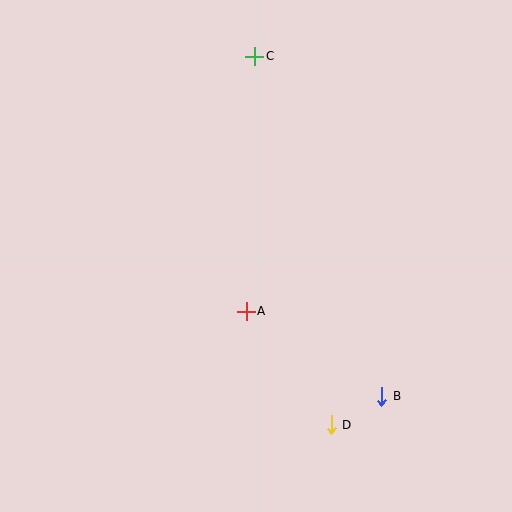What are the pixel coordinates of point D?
Point D is at (331, 425).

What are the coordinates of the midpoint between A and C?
The midpoint between A and C is at (250, 184).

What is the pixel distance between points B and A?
The distance between B and A is 160 pixels.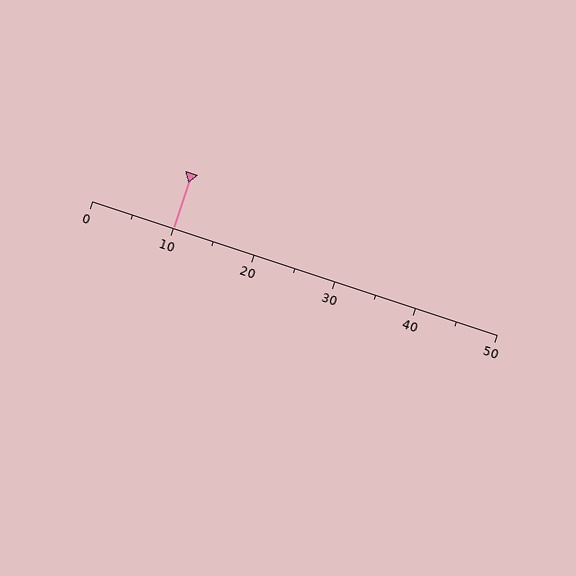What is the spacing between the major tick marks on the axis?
The major ticks are spaced 10 apart.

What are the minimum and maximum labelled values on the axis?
The axis runs from 0 to 50.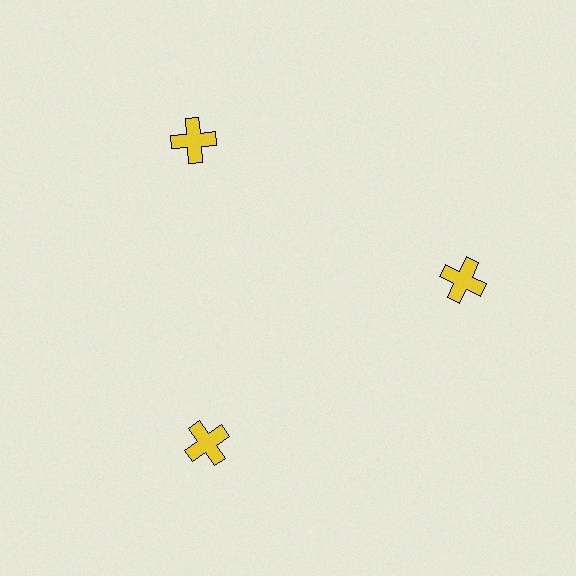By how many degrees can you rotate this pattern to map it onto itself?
The pattern maps onto itself every 120 degrees of rotation.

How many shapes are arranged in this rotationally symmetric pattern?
There are 3 shapes, arranged in 3 groups of 1.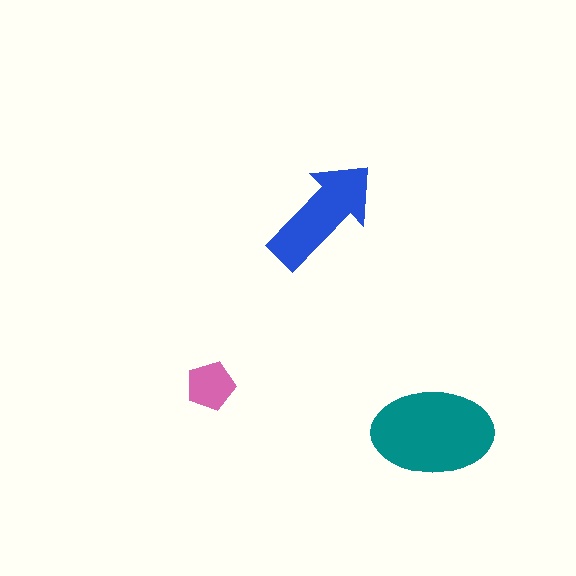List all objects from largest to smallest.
The teal ellipse, the blue arrow, the pink pentagon.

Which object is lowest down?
The teal ellipse is bottommost.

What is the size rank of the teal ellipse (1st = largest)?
1st.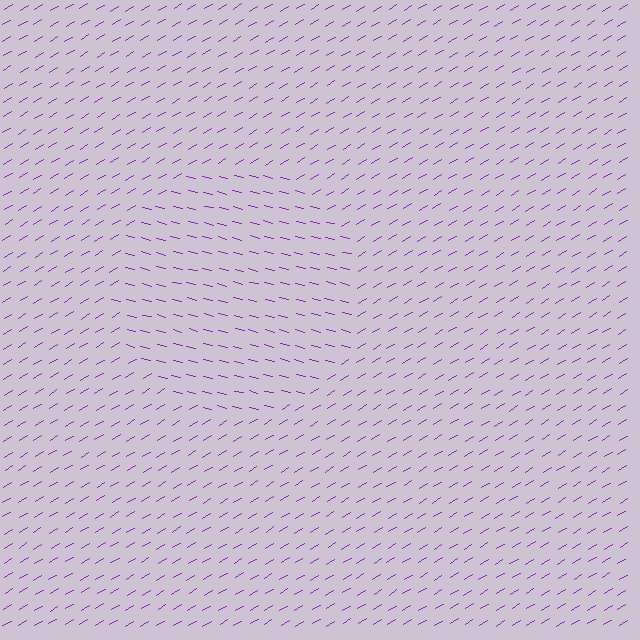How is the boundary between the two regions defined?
The boundary is defined purely by a change in line orientation (approximately 45 degrees difference). All lines are the same color and thickness.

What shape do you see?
I see a circle.